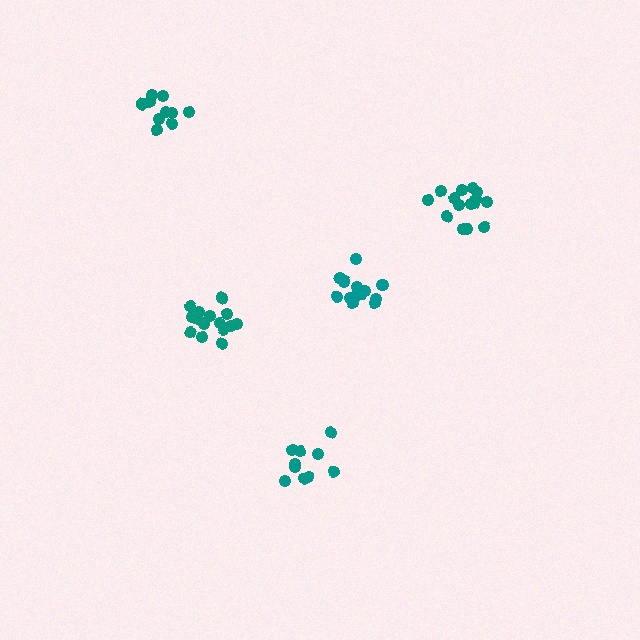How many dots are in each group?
Group 1: 10 dots, Group 2: 15 dots, Group 3: 15 dots, Group 4: 10 dots, Group 5: 13 dots (63 total).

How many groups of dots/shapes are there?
There are 5 groups.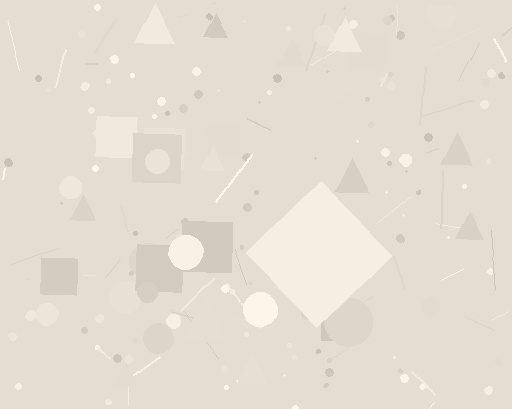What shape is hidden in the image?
A diamond is hidden in the image.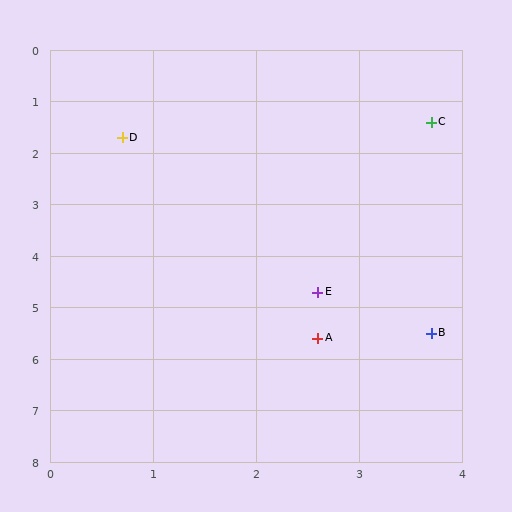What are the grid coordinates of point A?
Point A is at approximately (2.6, 5.6).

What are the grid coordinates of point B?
Point B is at approximately (3.7, 5.5).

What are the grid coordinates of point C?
Point C is at approximately (3.7, 1.4).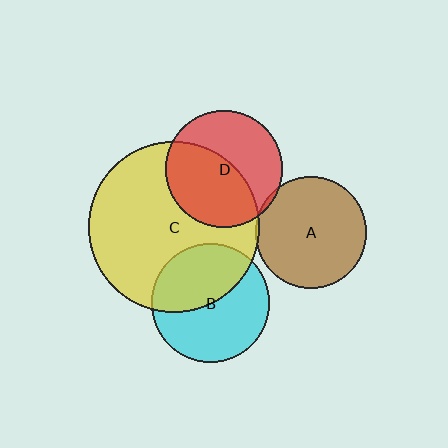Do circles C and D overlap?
Yes.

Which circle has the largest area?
Circle C (yellow).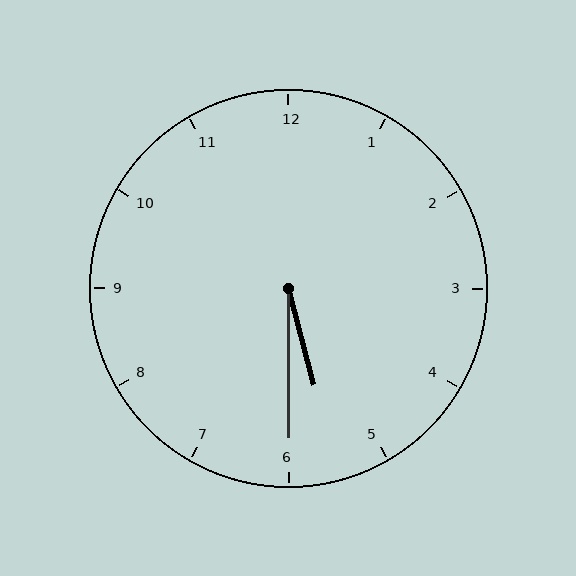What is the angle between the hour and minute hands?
Approximately 15 degrees.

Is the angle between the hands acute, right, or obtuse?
It is acute.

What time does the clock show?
5:30.